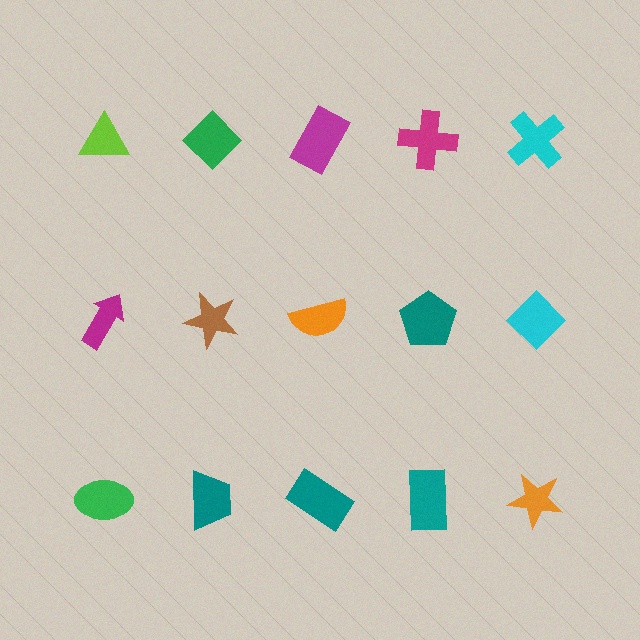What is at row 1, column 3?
A magenta rectangle.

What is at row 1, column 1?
A lime triangle.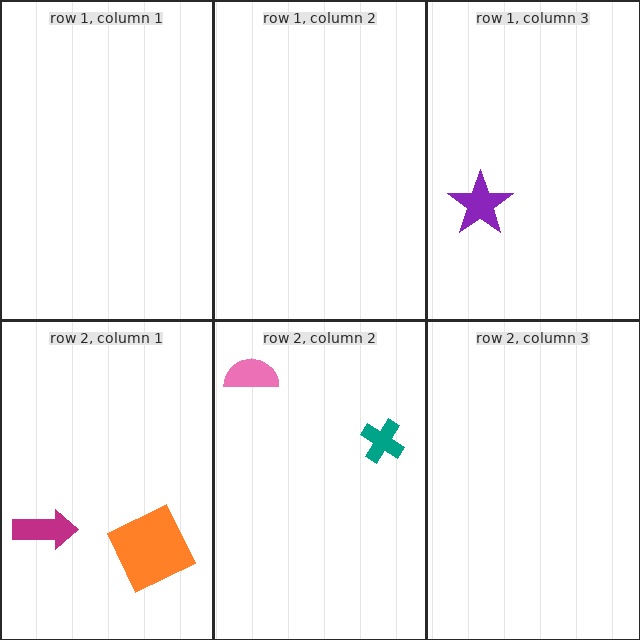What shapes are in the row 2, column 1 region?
The orange square, the magenta arrow.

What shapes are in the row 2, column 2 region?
The pink semicircle, the teal cross.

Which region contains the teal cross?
The row 2, column 2 region.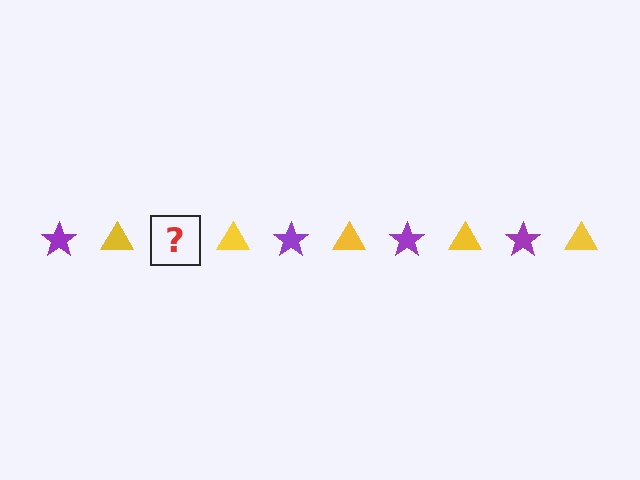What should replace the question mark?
The question mark should be replaced with a purple star.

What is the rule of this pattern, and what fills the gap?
The rule is that the pattern alternates between purple star and yellow triangle. The gap should be filled with a purple star.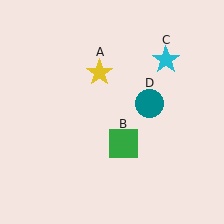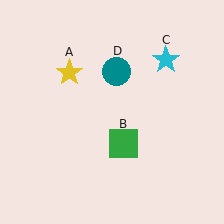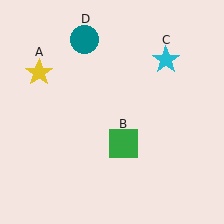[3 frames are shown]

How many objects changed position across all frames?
2 objects changed position: yellow star (object A), teal circle (object D).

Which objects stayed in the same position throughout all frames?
Green square (object B) and cyan star (object C) remained stationary.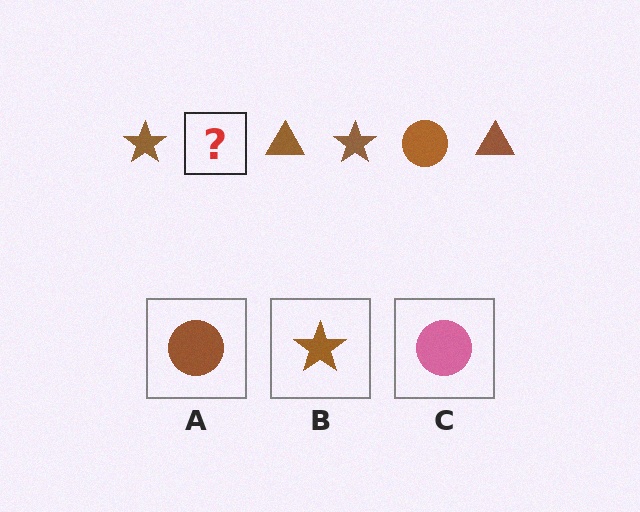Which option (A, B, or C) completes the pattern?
A.